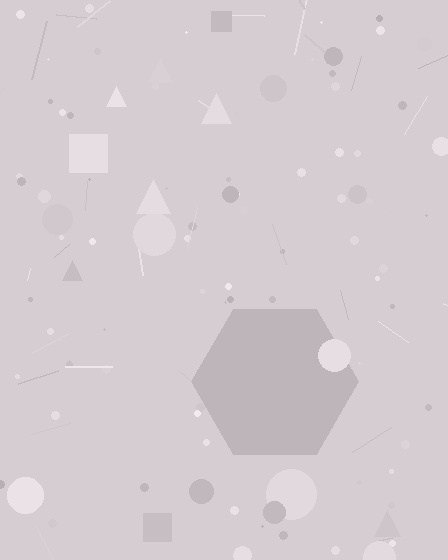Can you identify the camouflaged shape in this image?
The camouflaged shape is a hexagon.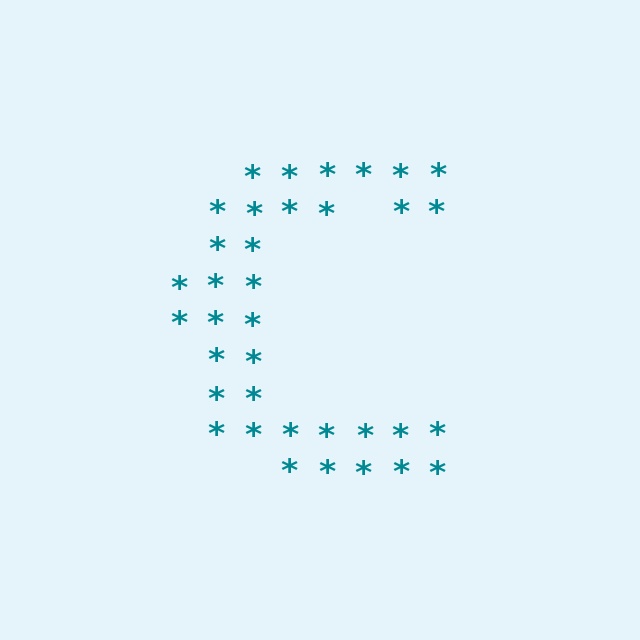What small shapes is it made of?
It is made of small asterisks.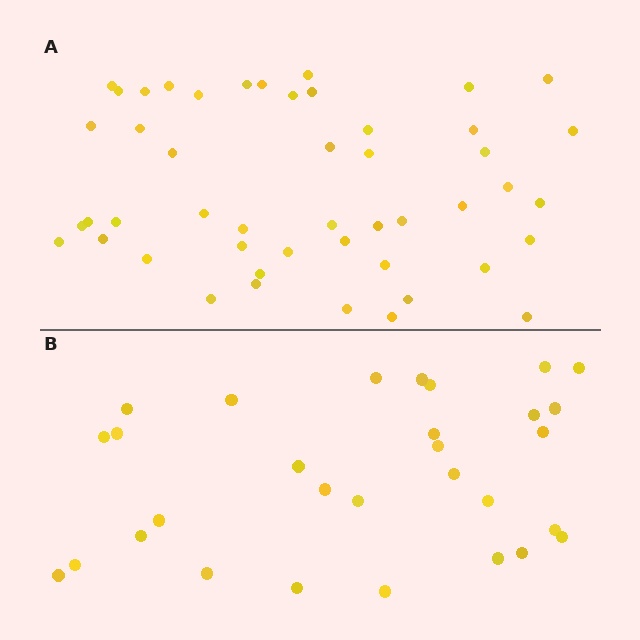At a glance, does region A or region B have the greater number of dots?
Region A (the top region) has more dots.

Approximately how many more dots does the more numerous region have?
Region A has approximately 20 more dots than region B.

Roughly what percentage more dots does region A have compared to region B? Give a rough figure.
About 60% more.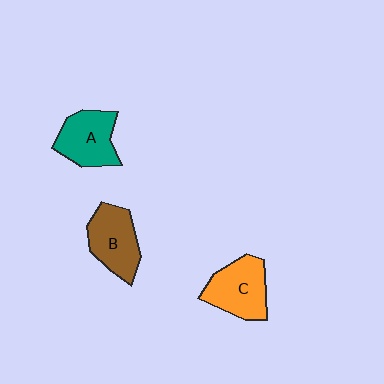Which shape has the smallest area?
Shape A (teal).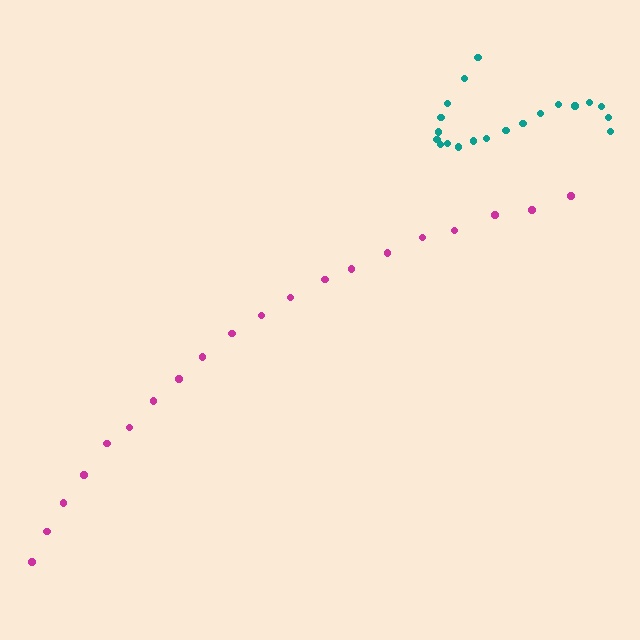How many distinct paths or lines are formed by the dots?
There are 2 distinct paths.